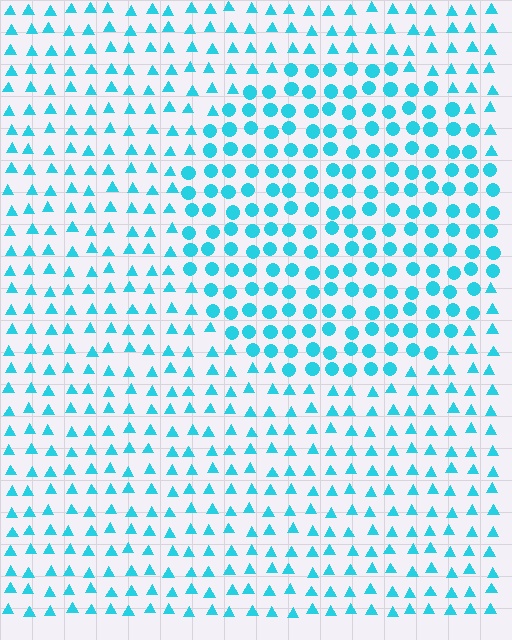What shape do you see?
I see a circle.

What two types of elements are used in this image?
The image uses circles inside the circle region and triangles outside it.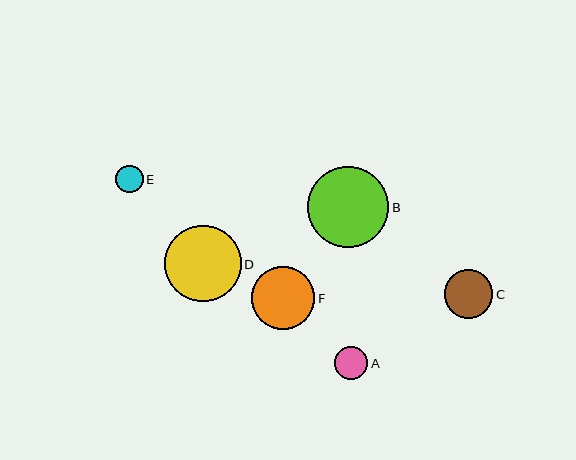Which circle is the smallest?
Circle E is the smallest with a size of approximately 27 pixels.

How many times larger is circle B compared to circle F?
Circle B is approximately 1.3 times the size of circle F.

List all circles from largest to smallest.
From largest to smallest: B, D, F, C, A, E.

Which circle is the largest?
Circle B is the largest with a size of approximately 82 pixels.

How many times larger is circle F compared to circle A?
Circle F is approximately 1.9 times the size of circle A.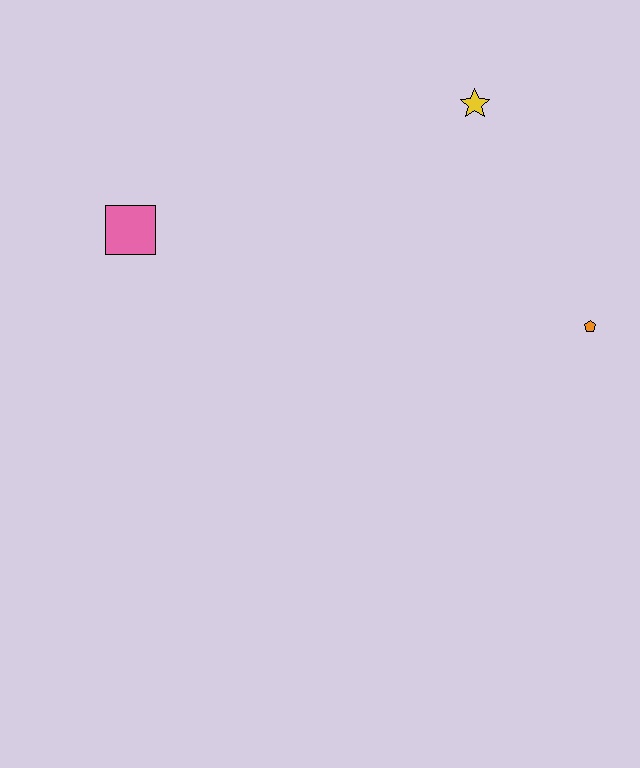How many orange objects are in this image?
There is 1 orange object.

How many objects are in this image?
There are 3 objects.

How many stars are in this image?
There is 1 star.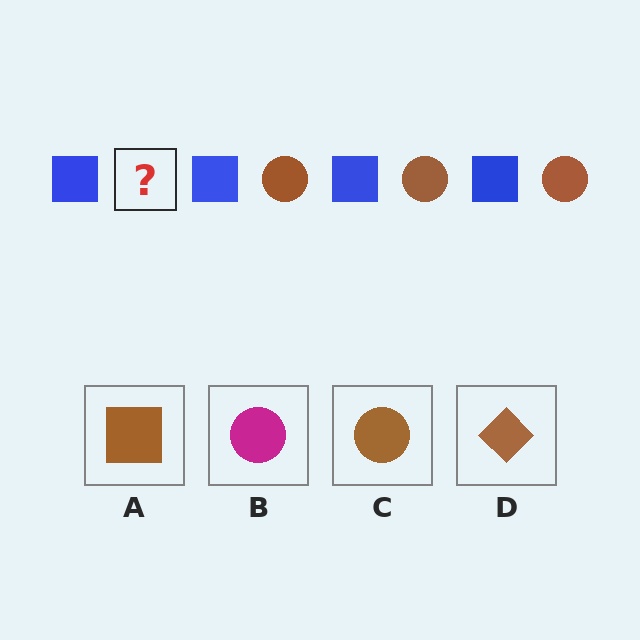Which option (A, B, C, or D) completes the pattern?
C.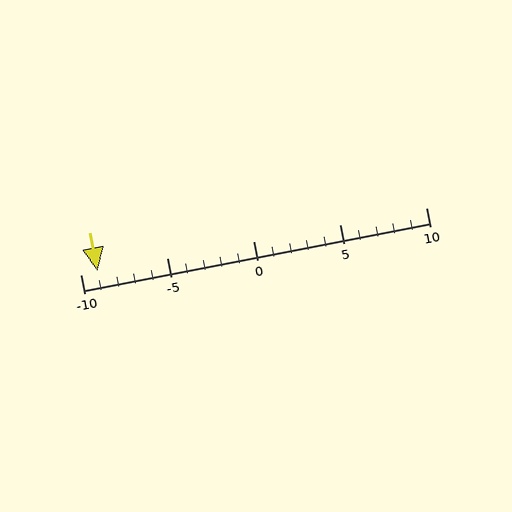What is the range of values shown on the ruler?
The ruler shows values from -10 to 10.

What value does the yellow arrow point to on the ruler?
The yellow arrow points to approximately -9.